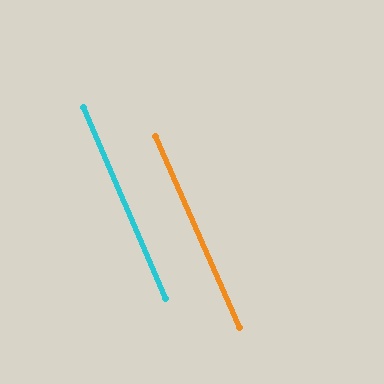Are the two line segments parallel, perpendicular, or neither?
Parallel — their directions differ by only 0.7°.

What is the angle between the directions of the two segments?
Approximately 1 degree.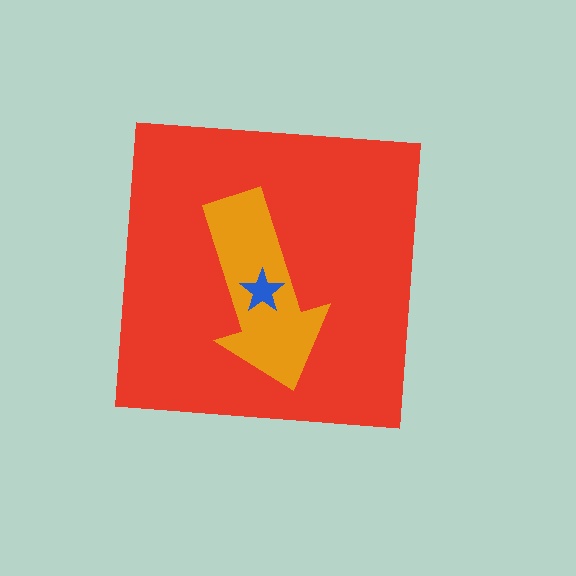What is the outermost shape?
The red square.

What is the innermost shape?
The blue star.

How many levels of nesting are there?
3.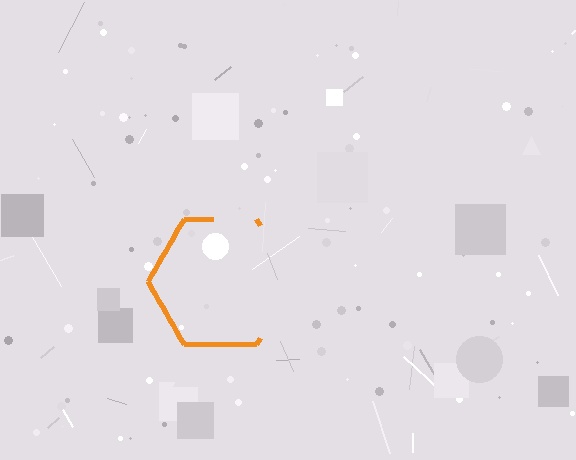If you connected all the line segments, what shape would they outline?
They would outline a hexagon.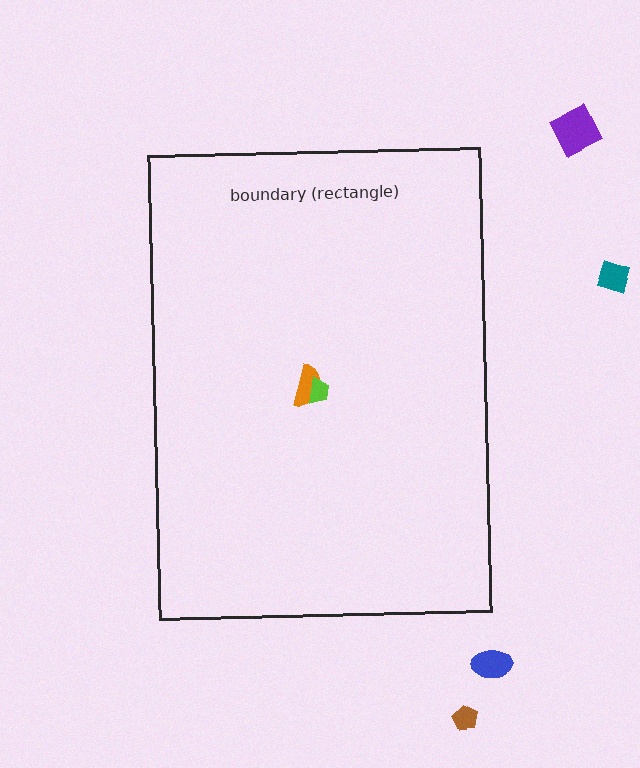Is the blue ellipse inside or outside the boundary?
Outside.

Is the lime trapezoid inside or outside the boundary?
Inside.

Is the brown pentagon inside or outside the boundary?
Outside.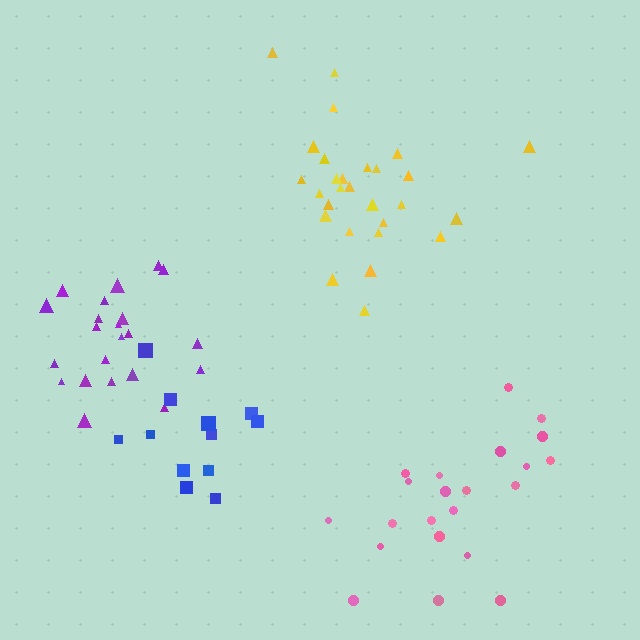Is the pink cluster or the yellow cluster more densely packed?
Yellow.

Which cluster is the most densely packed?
Yellow.